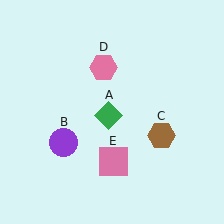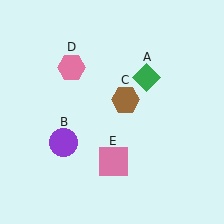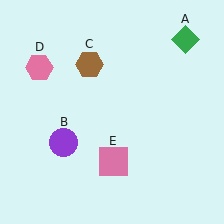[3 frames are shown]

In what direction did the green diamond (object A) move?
The green diamond (object A) moved up and to the right.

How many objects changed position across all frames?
3 objects changed position: green diamond (object A), brown hexagon (object C), pink hexagon (object D).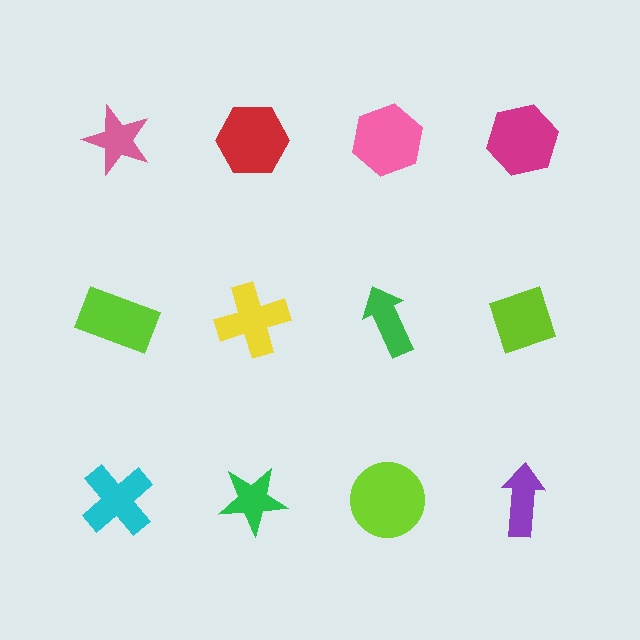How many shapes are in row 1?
4 shapes.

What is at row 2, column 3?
A green arrow.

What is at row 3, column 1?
A cyan cross.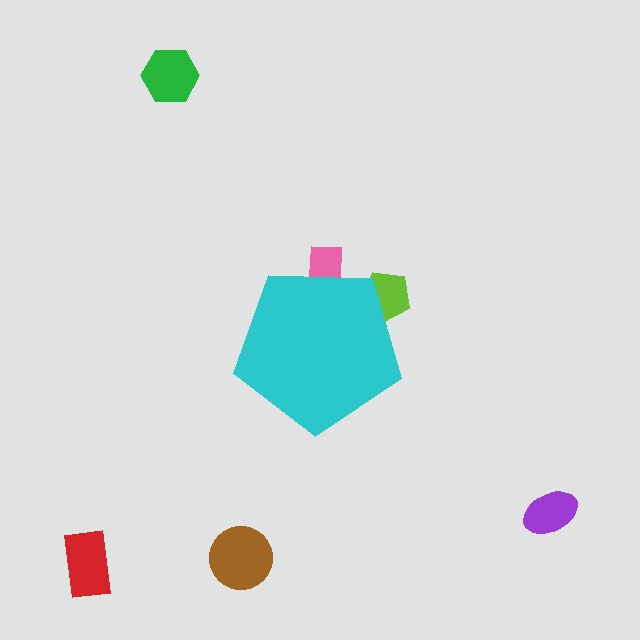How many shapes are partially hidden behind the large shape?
2 shapes are partially hidden.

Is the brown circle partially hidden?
No, the brown circle is fully visible.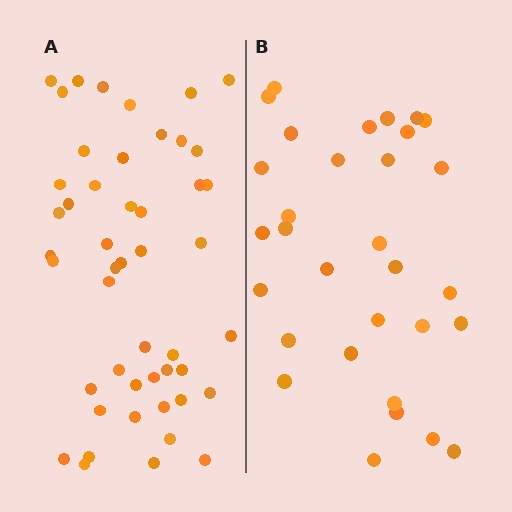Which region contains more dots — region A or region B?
Region A (the left region) has more dots.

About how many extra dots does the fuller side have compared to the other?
Region A has approximately 15 more dots than region B.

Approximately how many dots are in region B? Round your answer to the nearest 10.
About 30 dots. (The exact count is 31, which rounds to 30.)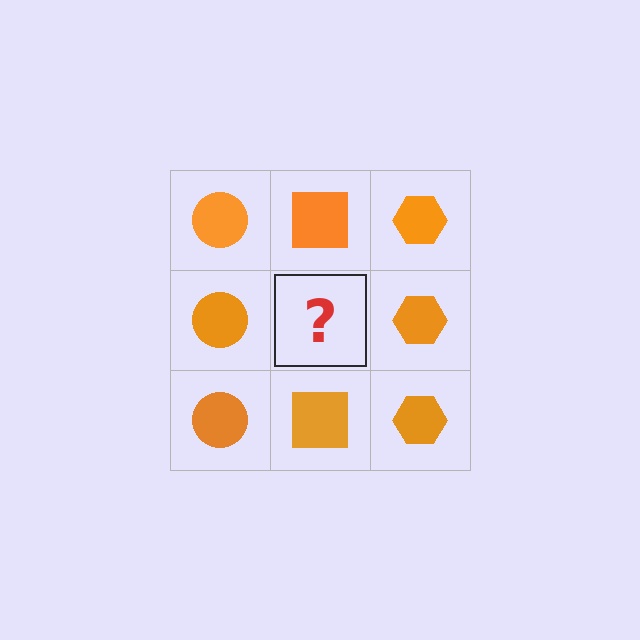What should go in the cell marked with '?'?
The missing cell should contain an orange square.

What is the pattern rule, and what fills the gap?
The rule is that each column has a consistent shape. The gap should be filled with an orange square.